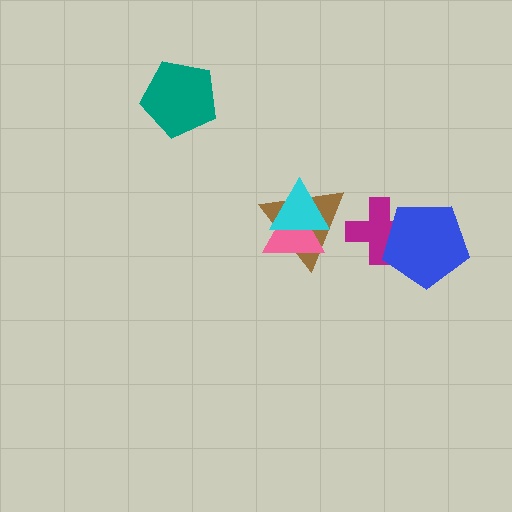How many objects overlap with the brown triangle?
2 objects overlap with the brown triangle.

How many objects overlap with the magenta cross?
1 object overlaps with the magenta cross.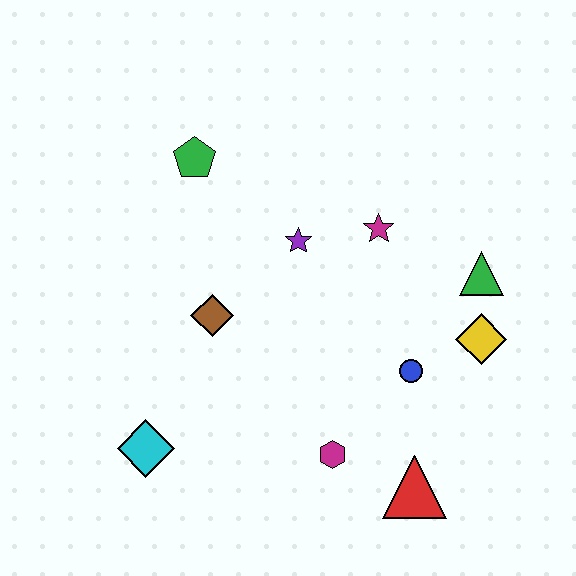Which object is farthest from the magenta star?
The cyan diamond is farthest from the magenta star.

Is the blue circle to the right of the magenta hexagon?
Yes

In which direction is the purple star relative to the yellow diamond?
The purple star is to the left of the yellow diamond.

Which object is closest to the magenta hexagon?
The red triangle is closest to the magenta hexagon.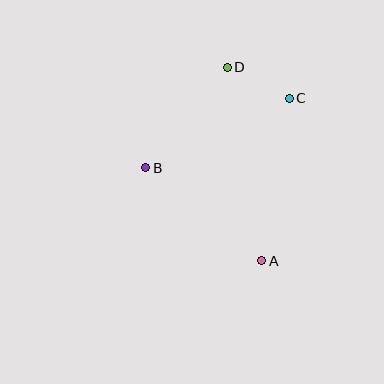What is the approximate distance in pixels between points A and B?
The distance between A and B is approximately 149 pixels.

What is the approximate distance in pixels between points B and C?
The distance between B and C is approximately 160 pixels.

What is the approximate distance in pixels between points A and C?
The distance between A and C is approximately 165 pixels.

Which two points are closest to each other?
Points C and D are closest to each other.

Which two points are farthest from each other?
Points A and D are farthest from each other.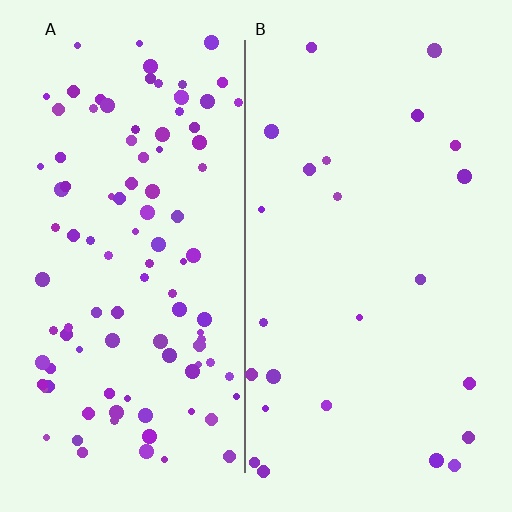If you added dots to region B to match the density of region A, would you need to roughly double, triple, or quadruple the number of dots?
Approximately quadruple.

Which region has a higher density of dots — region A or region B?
A (the left).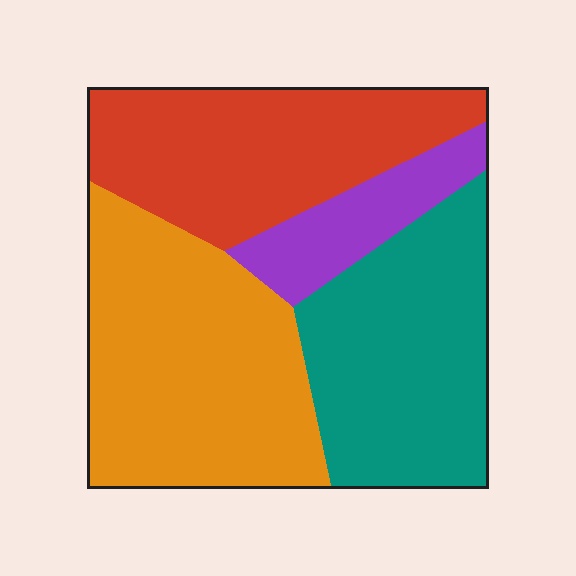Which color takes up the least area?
Purple, at roughly 10%.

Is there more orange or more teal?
Orange.